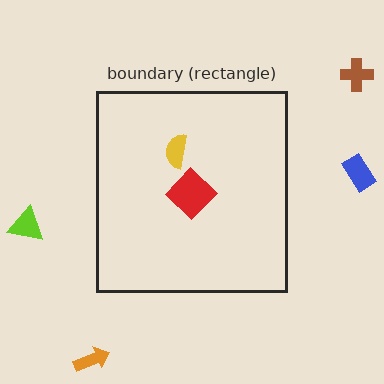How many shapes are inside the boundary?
2 inside, 4 outside.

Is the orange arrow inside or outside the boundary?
Outside.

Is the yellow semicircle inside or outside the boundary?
Inside.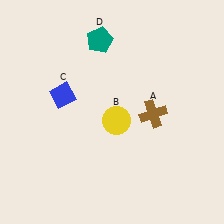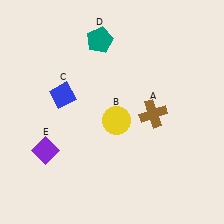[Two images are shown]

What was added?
A purple diamond (E) was added in Image 2.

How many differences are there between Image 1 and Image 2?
There is 1 difference between the two images.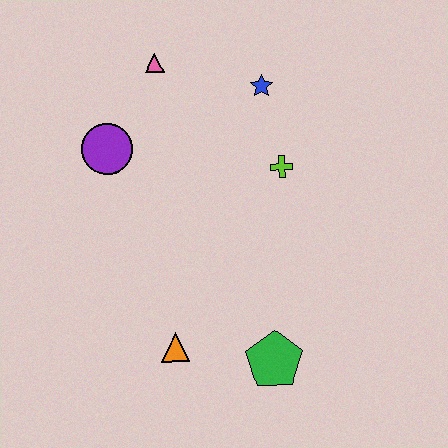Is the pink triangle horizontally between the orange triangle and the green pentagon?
No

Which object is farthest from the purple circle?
The green pentagon is farthest from the purple circle.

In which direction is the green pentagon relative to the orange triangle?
The green pentagon is to the right of the orange triangle.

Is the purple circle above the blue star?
No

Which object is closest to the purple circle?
The pink triangle is closest to the purple circle.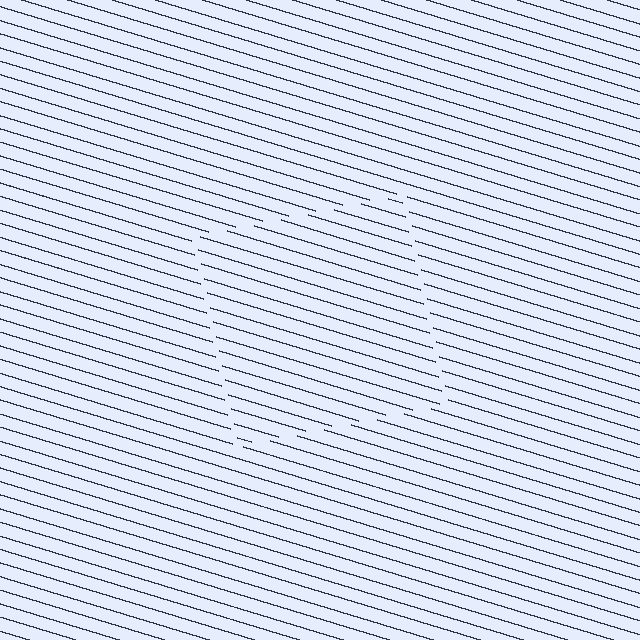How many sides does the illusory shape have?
4 sides — the line-ends trace a square.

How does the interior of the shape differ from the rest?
The interior of the shape contains the same grating, shifted by half a period — the contour is defined by the phase discontinuity where line-ends from the inner and outer gratings abut.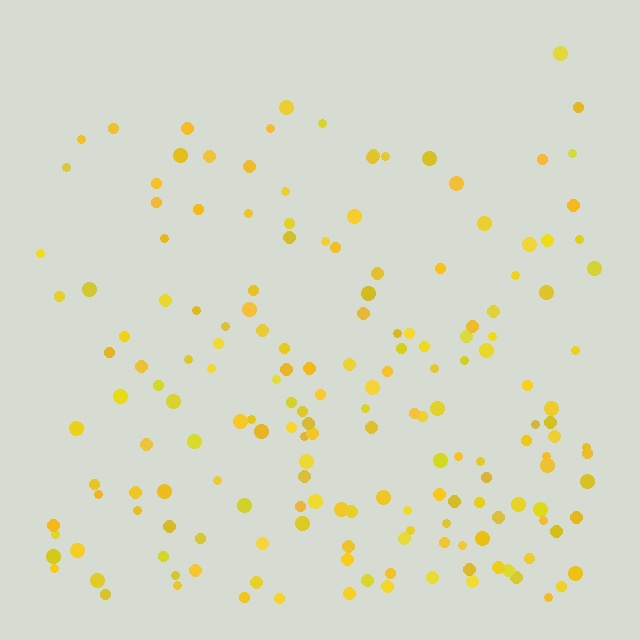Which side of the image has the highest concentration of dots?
The bottom.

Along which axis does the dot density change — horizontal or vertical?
Vertical.